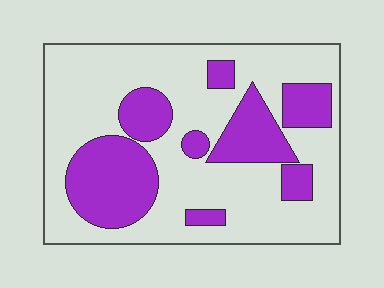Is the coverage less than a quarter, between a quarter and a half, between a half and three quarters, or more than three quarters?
Between a quarter and a half.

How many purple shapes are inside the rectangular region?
8.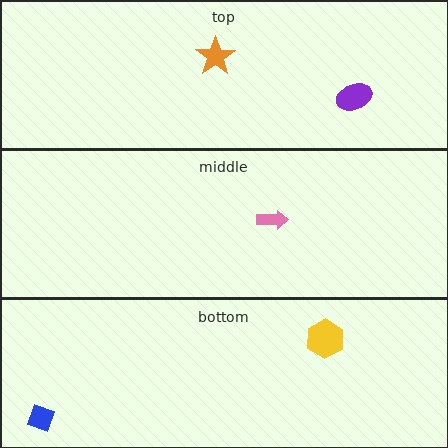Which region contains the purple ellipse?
The top region.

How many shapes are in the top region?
2.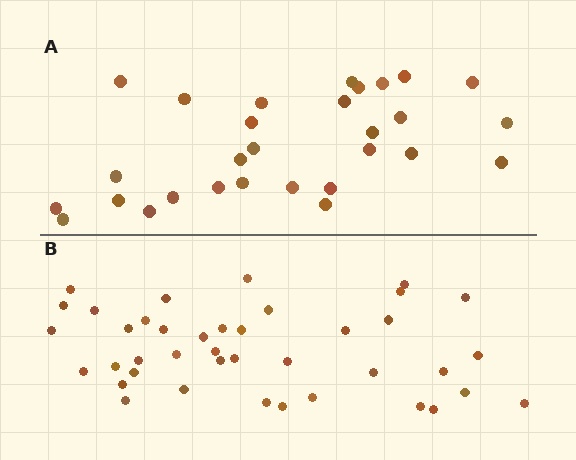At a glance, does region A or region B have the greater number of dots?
Region B (the bottom region) has more dots.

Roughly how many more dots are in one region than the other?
Region B has roughly 12 or so more dots than region A.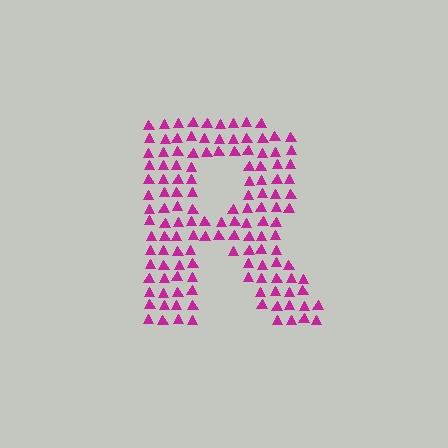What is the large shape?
The large shape is the letter R.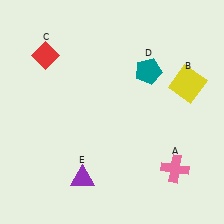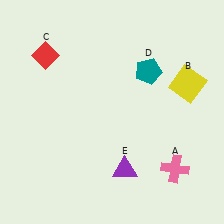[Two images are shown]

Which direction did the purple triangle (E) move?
The purple triangle (E) moved right.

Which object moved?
The purple triangle (E) moved right.